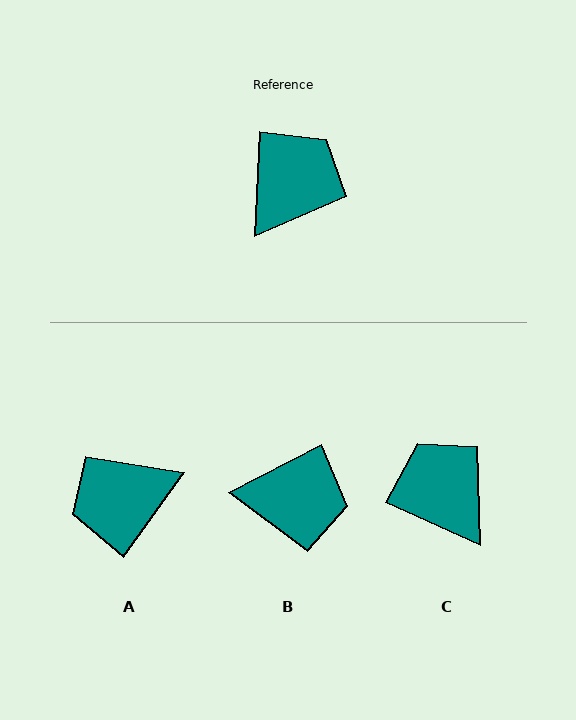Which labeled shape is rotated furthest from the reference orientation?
A, about 147 degrees away.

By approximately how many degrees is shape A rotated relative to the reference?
Approximately 147 degrees counter-clockwise.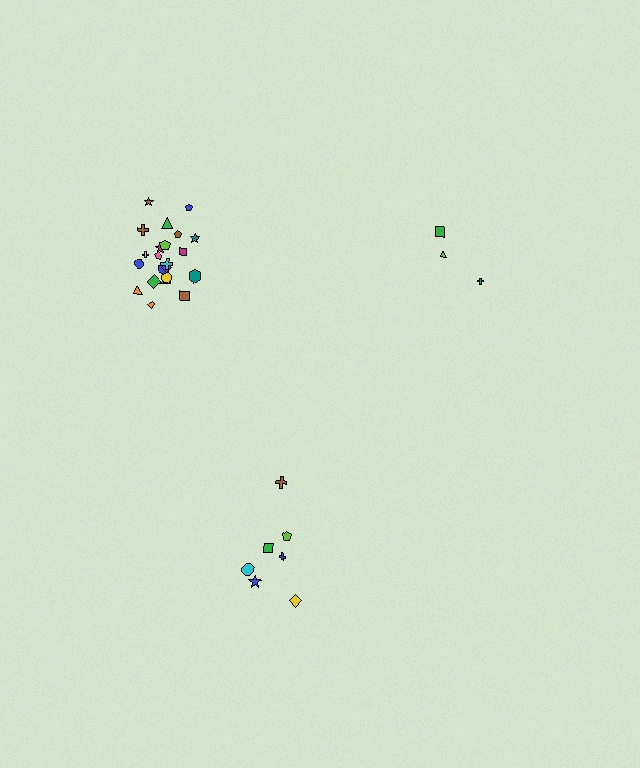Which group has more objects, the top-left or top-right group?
The top-left group.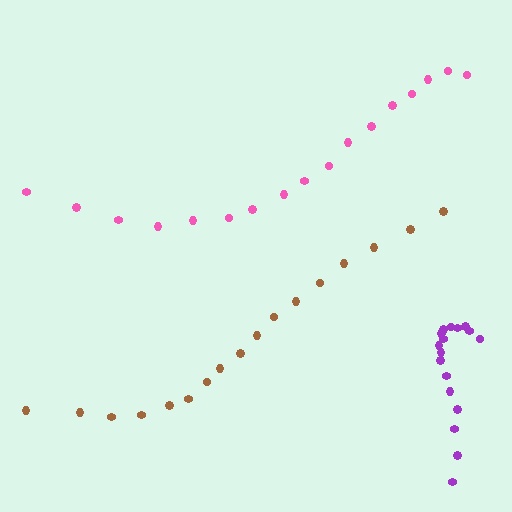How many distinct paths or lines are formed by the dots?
There are 3 distinct paths.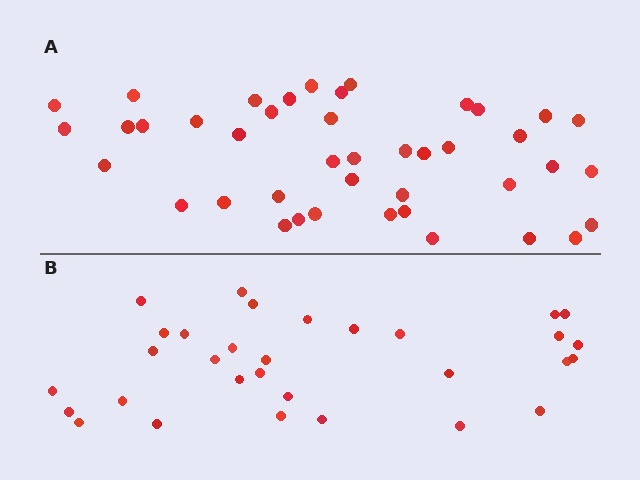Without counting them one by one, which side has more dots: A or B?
Region A (the top region) has more dots.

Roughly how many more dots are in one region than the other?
Region A has roughly 12 or so more dots than region B.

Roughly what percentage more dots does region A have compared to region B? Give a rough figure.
About 35% more.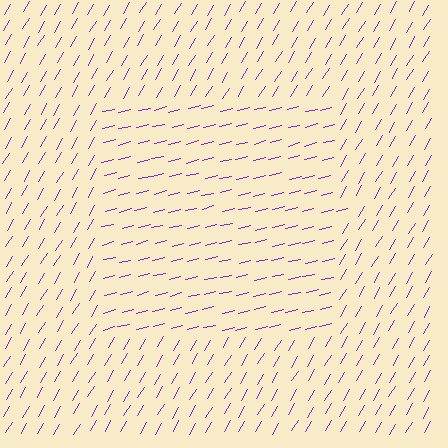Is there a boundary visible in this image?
Yes, there is a texture boundary formed by a change in line orientation.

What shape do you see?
I see a rectangle.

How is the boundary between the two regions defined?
The boundary is defined purely by a change in line orientation (approximately 45 degrees difference). All lines are the same color and thickness.